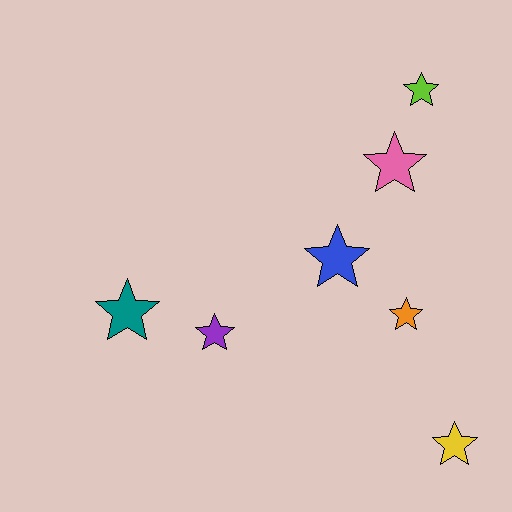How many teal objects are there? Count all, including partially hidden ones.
There is 1 teal object.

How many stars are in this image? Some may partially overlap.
There are 7 stars.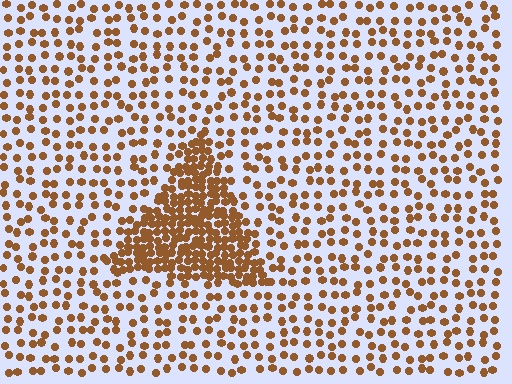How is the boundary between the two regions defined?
The boundary is defined by a change in element density (approximately 2.9x ratio). All elements are the same color, size, and shape.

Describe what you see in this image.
The image contains small brown elements arranged at two different densities. A triangle-shaped region is visible where the elements are more densely packed than the surrounding area.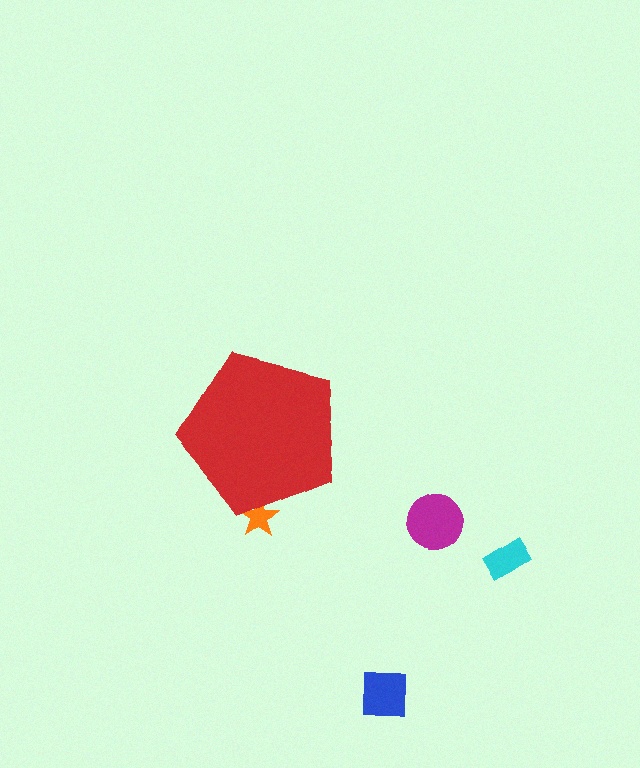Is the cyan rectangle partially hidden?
No, the cyan rectangle is fully visible.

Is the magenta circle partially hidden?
No, the magenta circle is fully visible.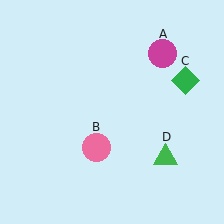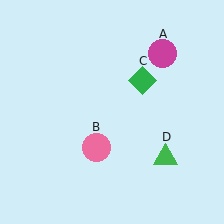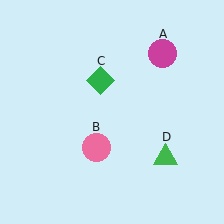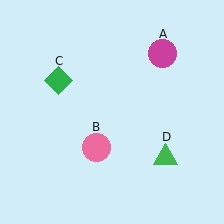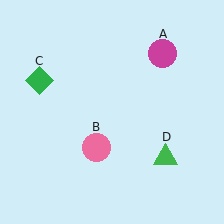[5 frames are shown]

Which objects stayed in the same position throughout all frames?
Magenta circle (object A) and pink circle (object B) and green triangle (object D) remained stationary.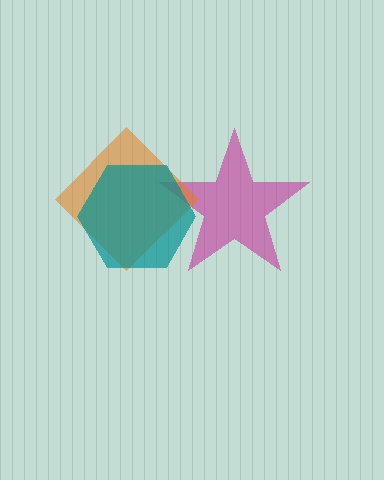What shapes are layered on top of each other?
The layered shapes are: a magenta star, an orange diamond, a teal hexagon.